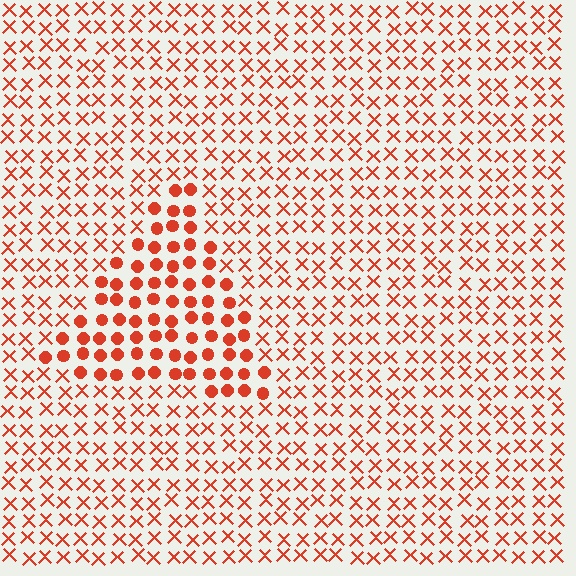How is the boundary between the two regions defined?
The boundary is defined by a change in element shape: circles inside vs. X marks outside. All elements share the same color and spacing.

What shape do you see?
I see a triangle.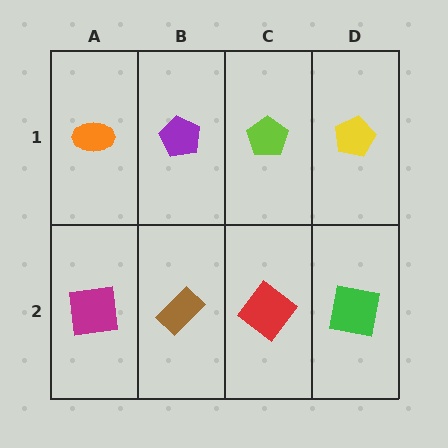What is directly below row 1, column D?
A green square.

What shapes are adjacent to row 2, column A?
An orange ellipse (row 1, column A), a brown rectangle (row 2, column B).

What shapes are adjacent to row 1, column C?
A red diamond (row 2, column C), a purple pentagon (row 1, column B), a yellow pentagon (row 1, column D).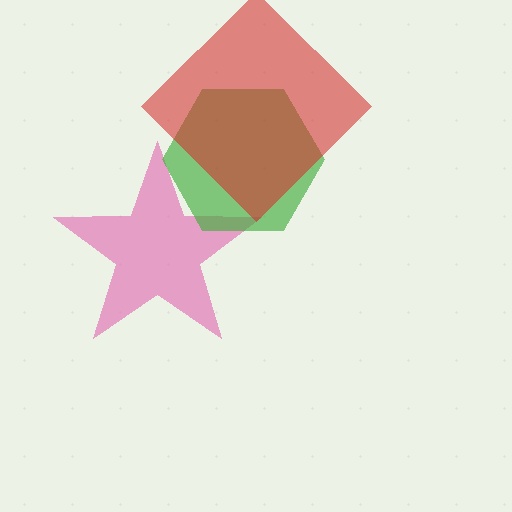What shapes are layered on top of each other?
The layered shapes are: a pink star, a green hexagon, a red diamond.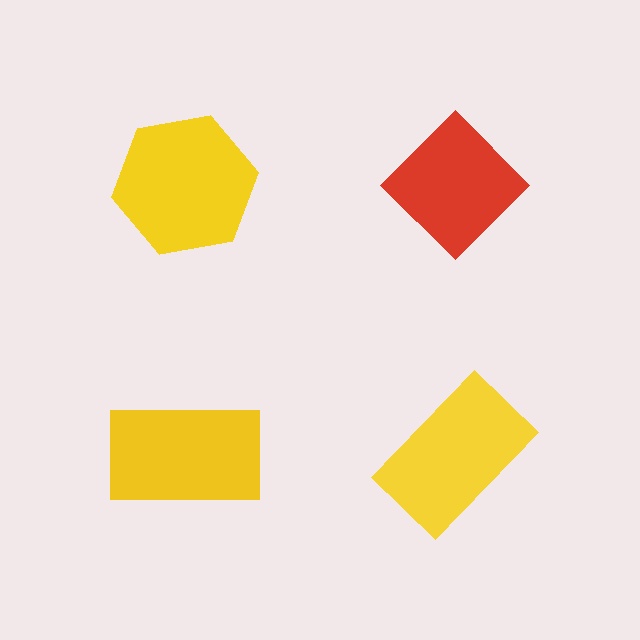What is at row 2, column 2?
A yellow rectangle.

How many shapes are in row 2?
2 shapes.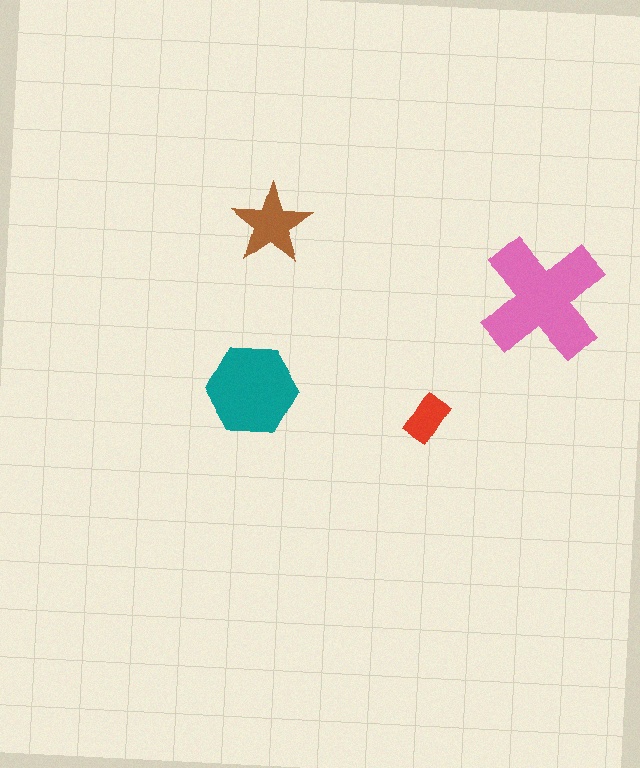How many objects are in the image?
There are 4 objects in the image.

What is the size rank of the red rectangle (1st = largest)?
4th.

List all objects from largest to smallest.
The pink cross, the teal hexagon, the brown star, the red rectangle.